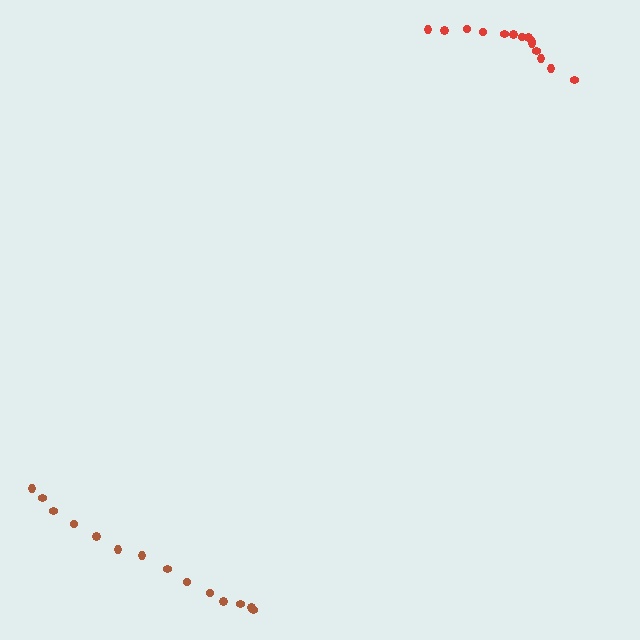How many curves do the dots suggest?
There are 2 distinct paths.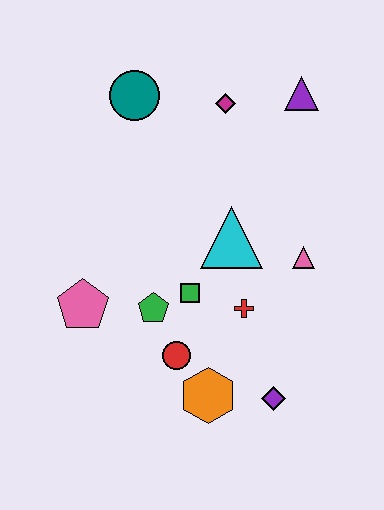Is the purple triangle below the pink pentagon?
No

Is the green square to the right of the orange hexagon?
No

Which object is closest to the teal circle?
The magenta diamond is closest to the teal circle.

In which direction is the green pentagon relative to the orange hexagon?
The green pentagon is above the orange hexagon.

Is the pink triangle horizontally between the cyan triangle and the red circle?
No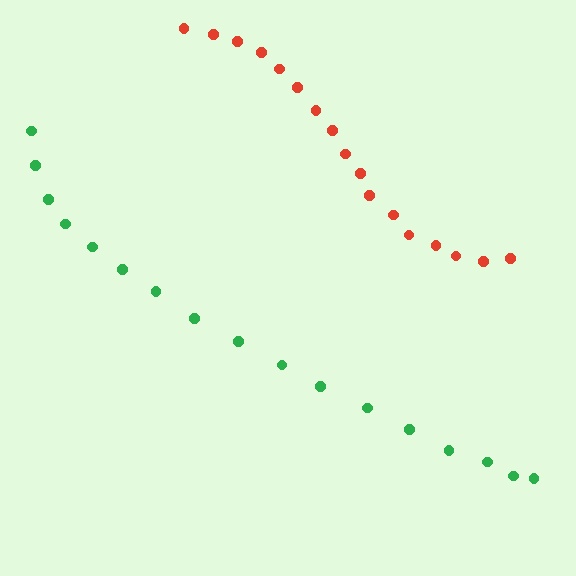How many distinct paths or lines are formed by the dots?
There are 2 distinct paths.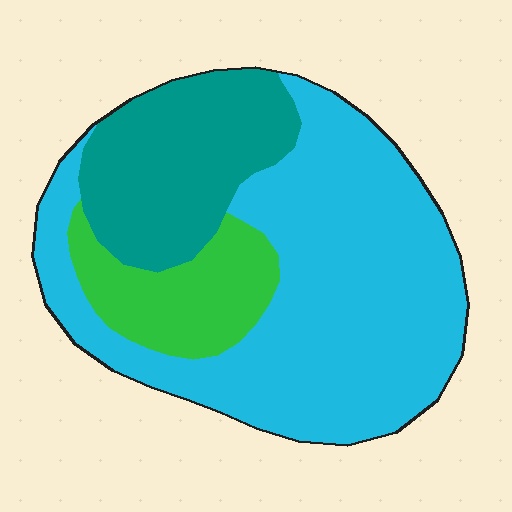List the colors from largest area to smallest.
From largest to smallest: cyan, teal, green.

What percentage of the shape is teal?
Teal takes up between a sixth and a third of the shape.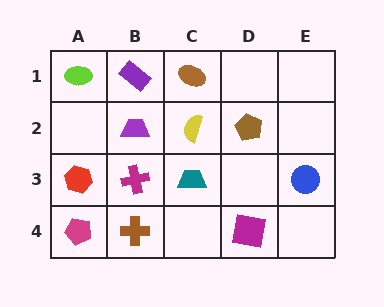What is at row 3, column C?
A teal trapezoid.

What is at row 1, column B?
A purple rectangle.